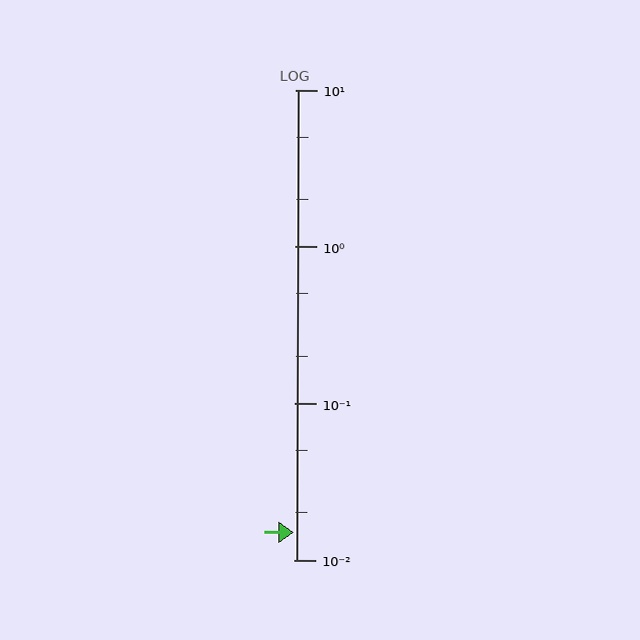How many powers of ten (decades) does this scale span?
The scale spans 3 decades, from 0.01 to 10.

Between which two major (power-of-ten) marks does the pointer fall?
The pointer is between 0.01 and 0.1.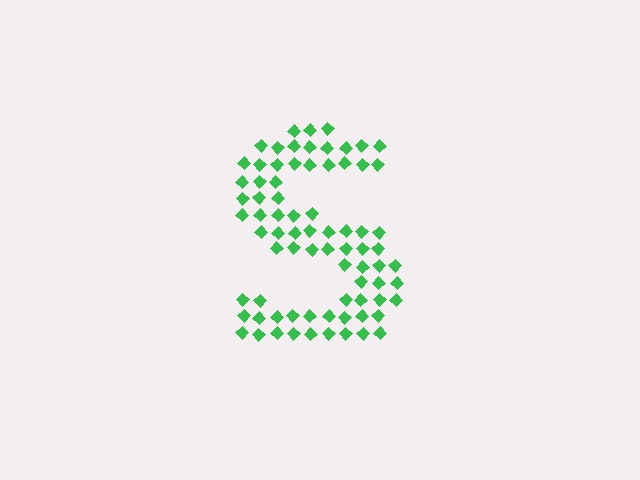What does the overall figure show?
The overall figure shows the letter S.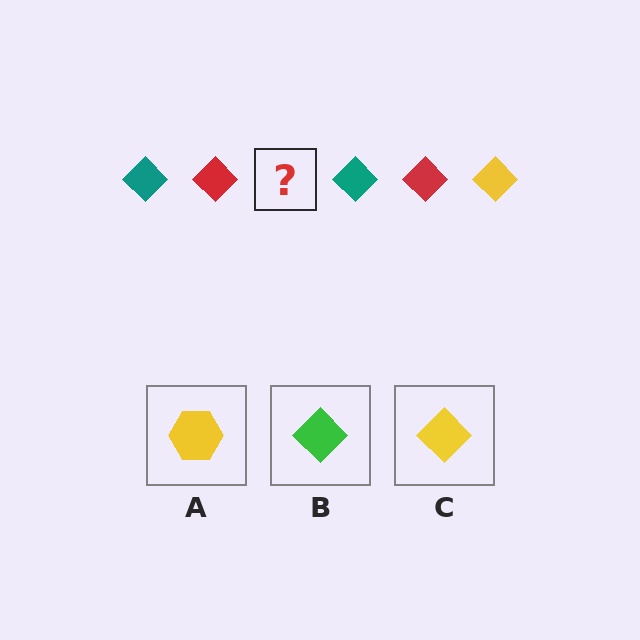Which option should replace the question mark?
Option C.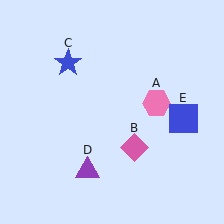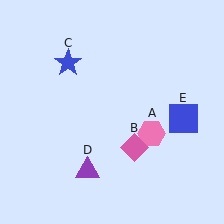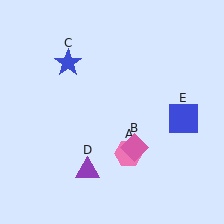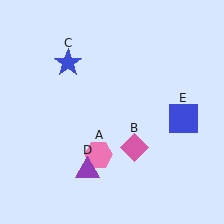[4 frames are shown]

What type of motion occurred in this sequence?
The pink hexagon (object A) rotated clockwise around the center of the scene.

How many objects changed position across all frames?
1 object changed position: pink hexagon (object A).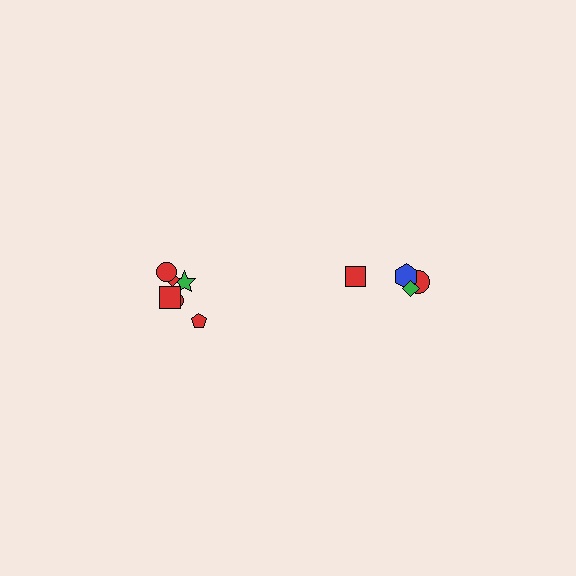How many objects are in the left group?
There are 6 objects.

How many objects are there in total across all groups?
There are 10 objects.